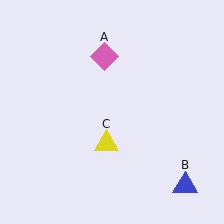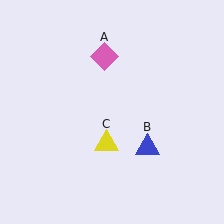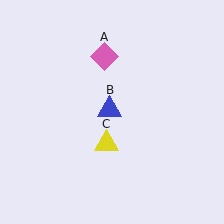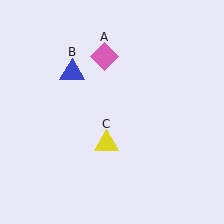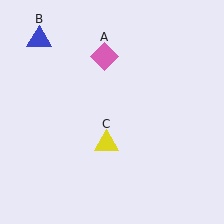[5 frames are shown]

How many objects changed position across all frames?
1 object changed position: blue triangle (object B).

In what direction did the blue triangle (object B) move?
The blue triangle (object B) moved up and to the left.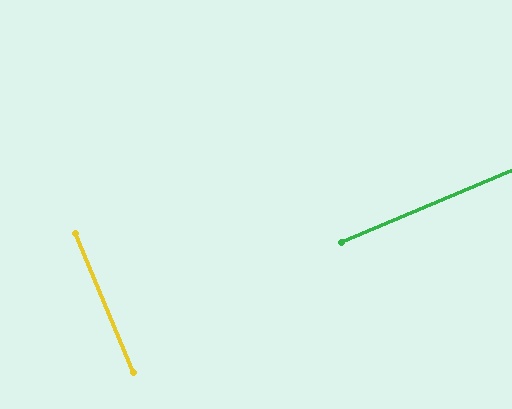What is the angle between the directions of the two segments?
Approximately 90 degrees.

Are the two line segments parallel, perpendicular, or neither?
Perpendicular — they meet at approximately 90°.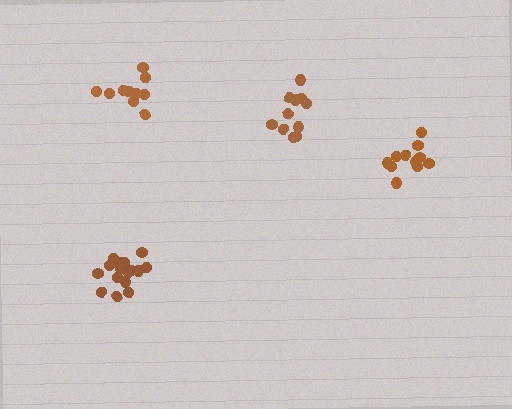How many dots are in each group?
Group 1: 11 dots, Group 2: 11 dots, Group 3: 16 dots, Group 4: 11 dots (49 total).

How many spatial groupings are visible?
There are 4 spatial groupings.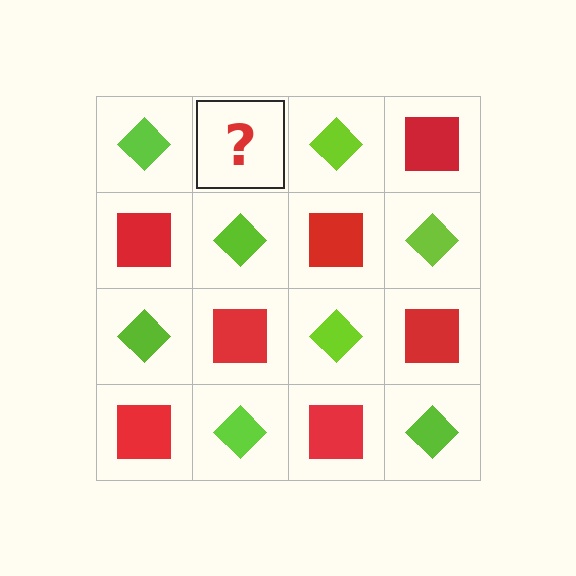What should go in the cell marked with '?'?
The missing cell should contain a red square.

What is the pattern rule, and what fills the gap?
The rule is that it alternates lime diamond and red square in a checkerboard pattern. The gap should be filled with a red square.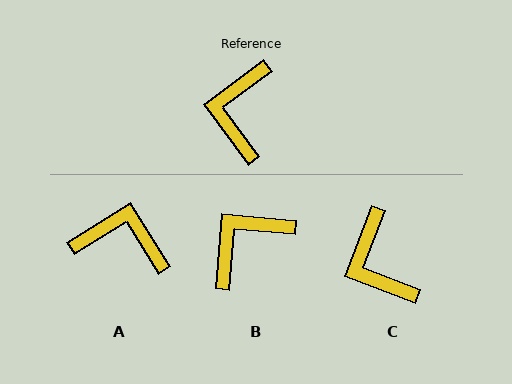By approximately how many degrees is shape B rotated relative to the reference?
Approximately 42 degrees clockwise.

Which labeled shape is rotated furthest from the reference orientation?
A, about 95 degrees away.